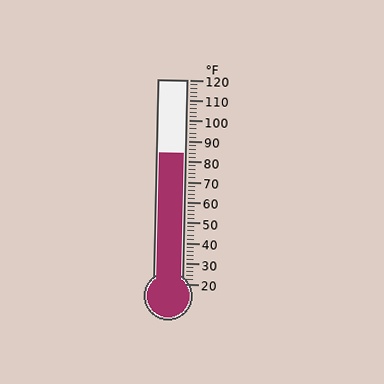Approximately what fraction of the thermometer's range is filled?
The thermometer is filled to approximately 65% of its range.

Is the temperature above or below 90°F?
The temperature is below 90°F.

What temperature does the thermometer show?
The thermometer shows approximately 84°F.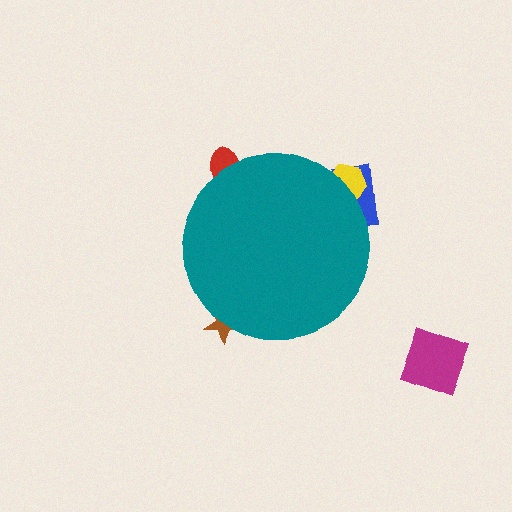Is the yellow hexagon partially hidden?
Yes, the yellow hexagon is partially hidden behind the teal circle.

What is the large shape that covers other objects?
A teal circle.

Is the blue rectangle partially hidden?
Yes, the blue rectangle is partially hidden behind the teal circle.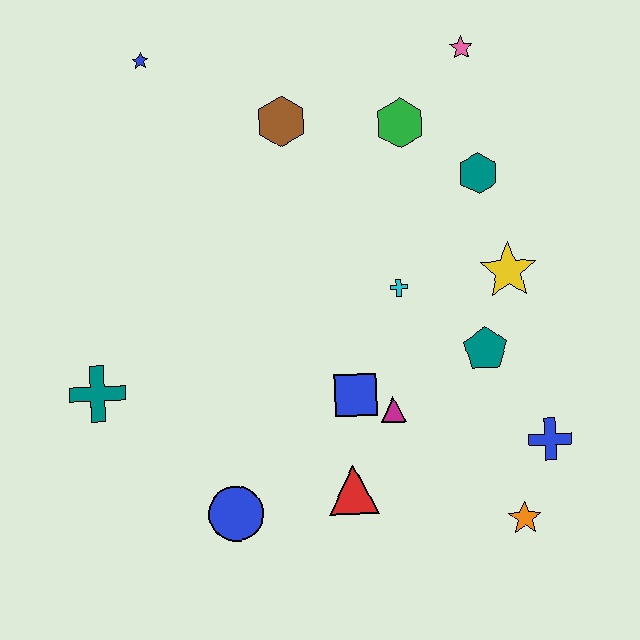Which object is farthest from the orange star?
The blue star is farthest from the orange star.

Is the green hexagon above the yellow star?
Yes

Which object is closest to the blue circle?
The red triangle is closest to the blue circle.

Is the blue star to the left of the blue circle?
Yes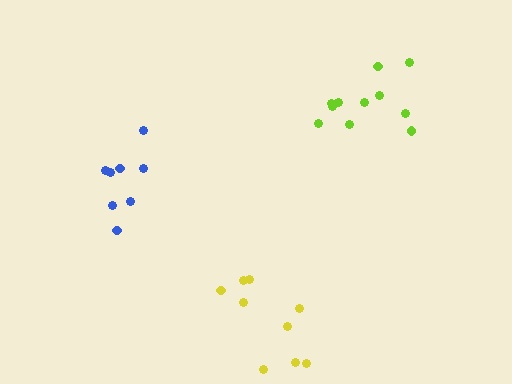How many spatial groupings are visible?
There are 3 spatial groupings.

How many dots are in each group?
Group 1: 9 dots, Group 2: 11 dots, Group 3: 8 dots (28 total).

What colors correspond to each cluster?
The clusters are colored: yellow, lime, blue.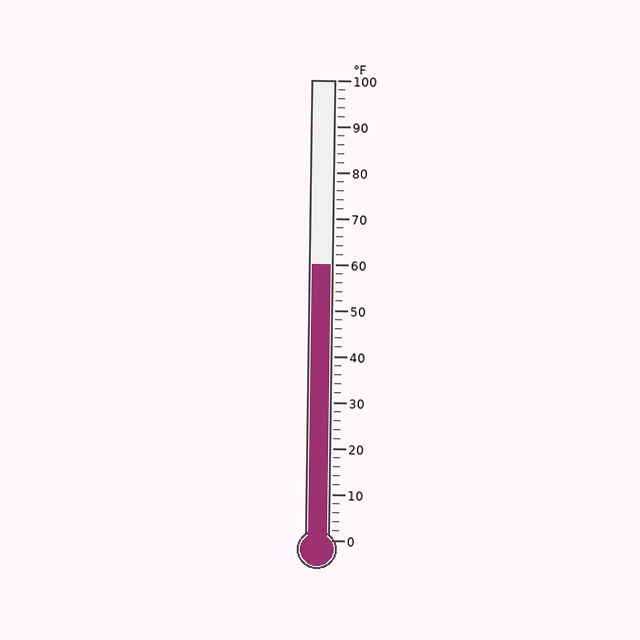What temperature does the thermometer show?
The thermometer shows approximately 60°F.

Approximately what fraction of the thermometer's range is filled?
The thermometer is filled to approximately 60% of its range.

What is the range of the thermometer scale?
The thermometer scale ranges from 0°F to 100°F.